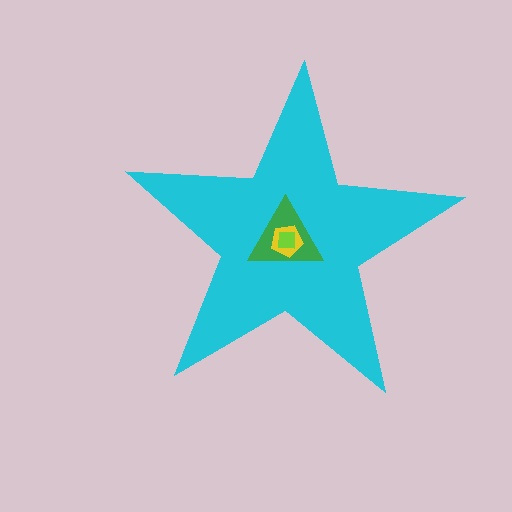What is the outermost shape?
The cyan star.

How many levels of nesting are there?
4.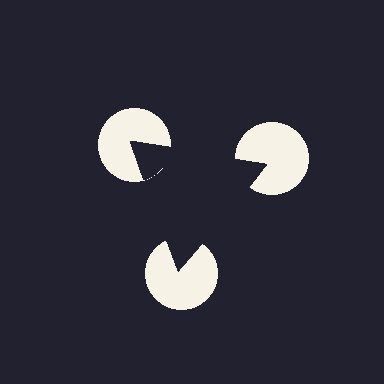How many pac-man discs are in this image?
There are 3 — one at each vertex of the illusory triangle.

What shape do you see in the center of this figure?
An illusory triangle — its edges are inferred from the aligned wedge cuts in the pac-man discs, not physically drawn.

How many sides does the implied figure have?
3 sides.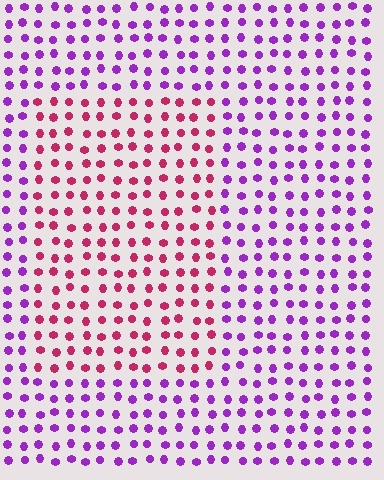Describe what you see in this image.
The image is filled with small purple elements in a uniform arrangement. A rectangle-shaped region is visible where the elements are tinted to a slightly different hue, forming a subtle color boundary.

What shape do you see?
I see a rectangle.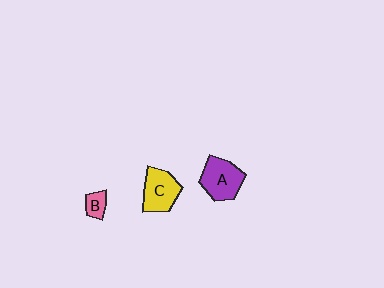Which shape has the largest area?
Shape A (purple).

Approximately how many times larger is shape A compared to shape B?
Approximately 2.8 times.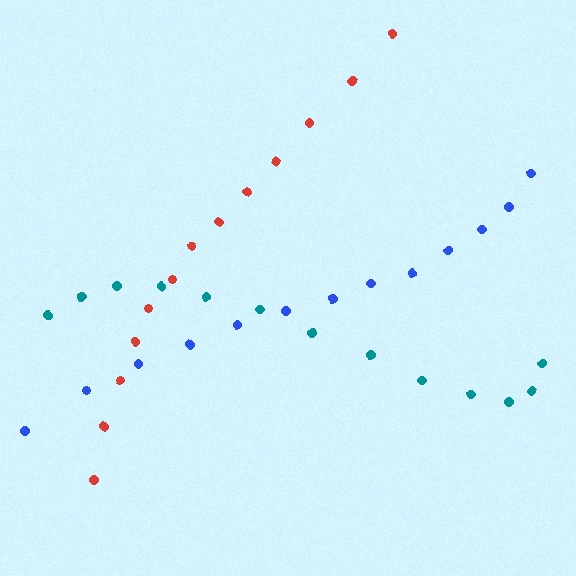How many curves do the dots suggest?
There are 3 distinct paths.